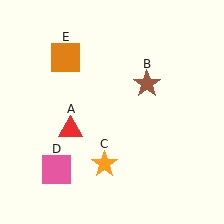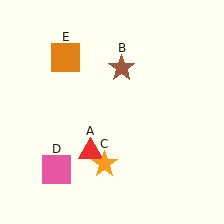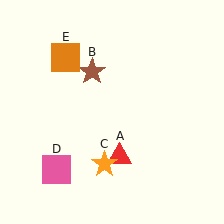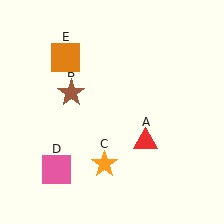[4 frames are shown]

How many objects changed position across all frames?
2 objects changed position: red triangle (object A), brown star (object B).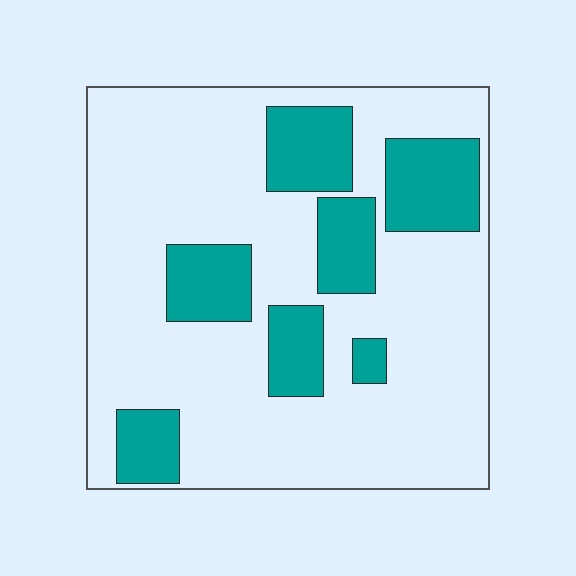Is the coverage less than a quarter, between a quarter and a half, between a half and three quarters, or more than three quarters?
Less than a quarter.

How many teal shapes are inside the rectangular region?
7.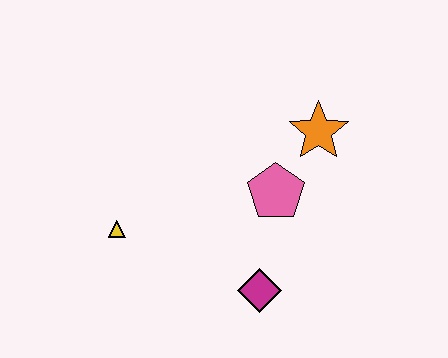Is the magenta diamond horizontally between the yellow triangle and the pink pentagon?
Yes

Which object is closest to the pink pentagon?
The orange star is closest to the pink pentagon.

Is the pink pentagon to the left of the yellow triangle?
No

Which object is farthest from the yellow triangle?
The orange star is farthest from the yellow triangle.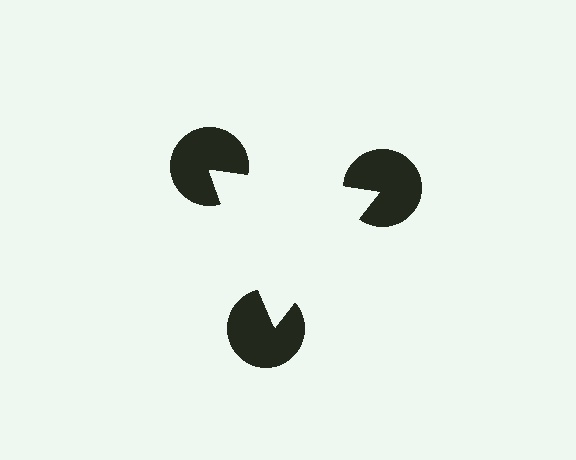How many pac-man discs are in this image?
There are 3 — one at each vertex of the illusory triangle.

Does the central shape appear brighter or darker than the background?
It typically appears slightly brighter than the background, even though no actual brightness change is drawn.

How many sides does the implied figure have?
3 sides.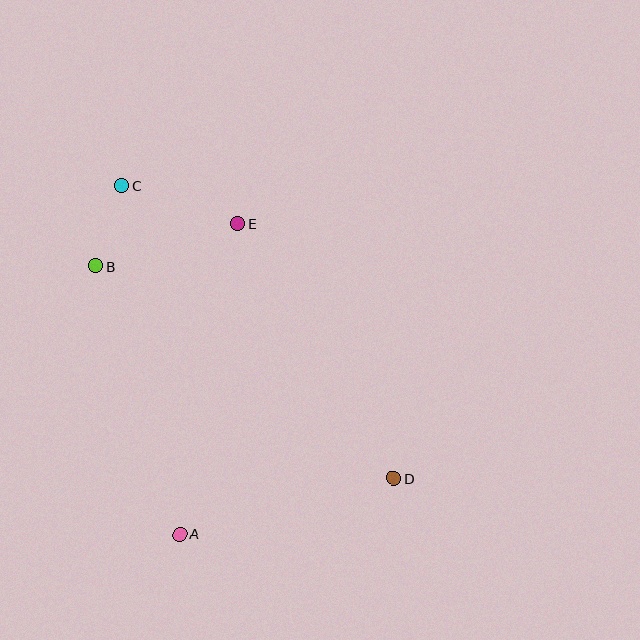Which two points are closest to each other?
Points B and C are closest to each other.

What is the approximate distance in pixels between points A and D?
The distance between A and D is approximately 221 pixels.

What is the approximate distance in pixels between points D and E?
The distance between D and E is approximately 299 pixels.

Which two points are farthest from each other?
Points C and D are farthest from each other.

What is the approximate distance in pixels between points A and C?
The distance between A and C is approximately 354 pixels.